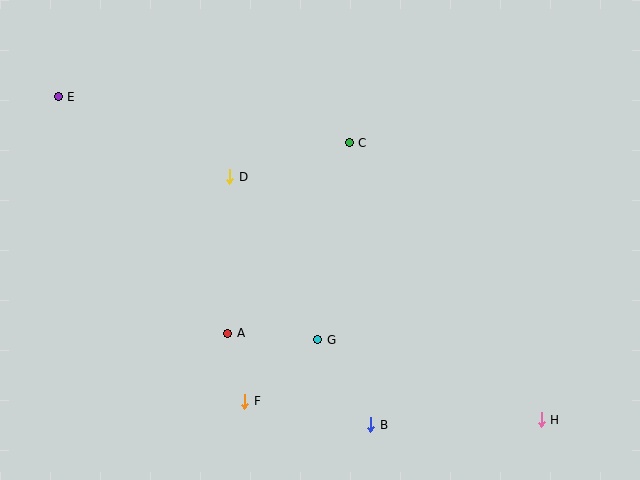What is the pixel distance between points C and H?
The distance between C and H is 337 pixels.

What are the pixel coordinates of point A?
Point A is at (228, 333).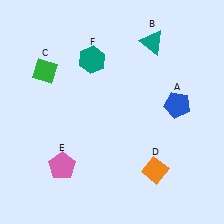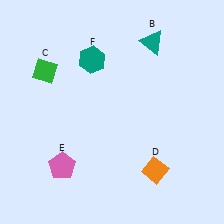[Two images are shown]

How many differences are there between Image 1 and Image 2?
There is 1 difference between the two images.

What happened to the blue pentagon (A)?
The blue pentagon (A) was removed in Image 2. It was in the top-right area of Image 1.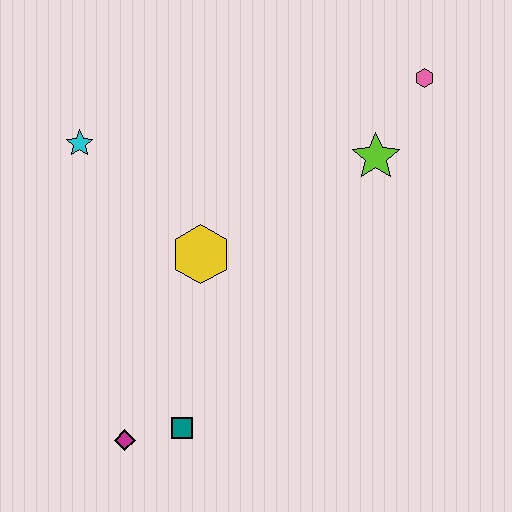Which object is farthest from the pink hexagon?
The magenta diamond is farthest from the pink hexagon.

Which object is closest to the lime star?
The pink hexagon is closest to the lime star.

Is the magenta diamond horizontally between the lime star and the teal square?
No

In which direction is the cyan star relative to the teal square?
The cyan star is above the teal square.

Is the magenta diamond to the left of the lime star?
Yes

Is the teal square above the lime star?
No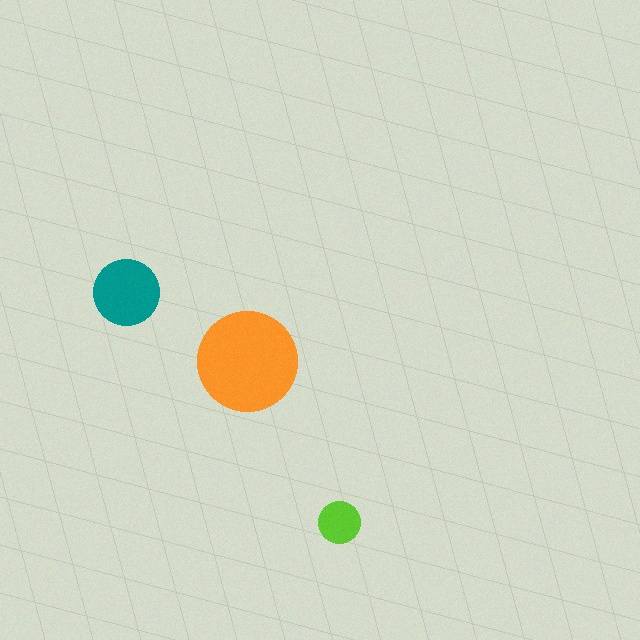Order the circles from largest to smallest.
the orange one, the teal one, the lime one.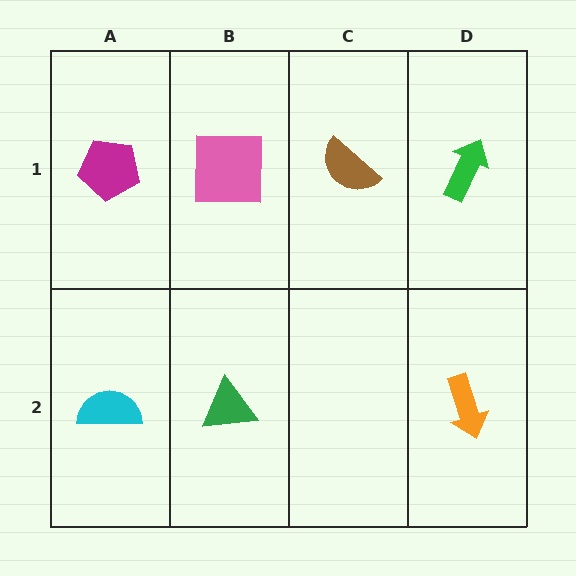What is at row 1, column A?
A magenta pentagon.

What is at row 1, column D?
A green arrow.